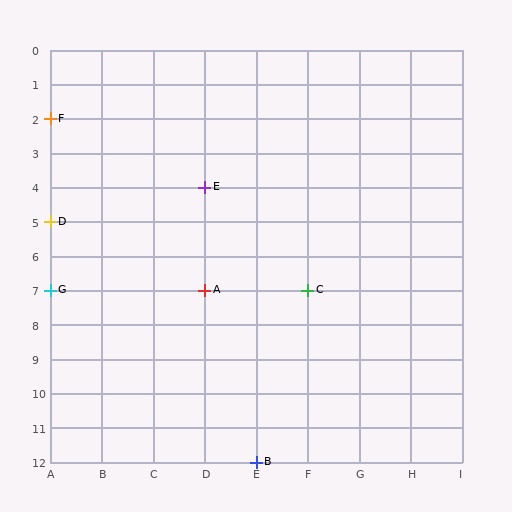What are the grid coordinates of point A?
Point A is at grid coordinates (D, 7).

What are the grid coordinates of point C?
Point C is at grid coordinates (F, 7).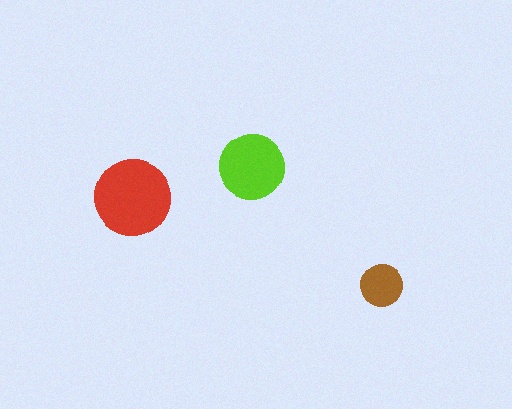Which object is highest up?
The lime circle is topmost.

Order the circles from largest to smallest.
the red one, the lime one, the brown one.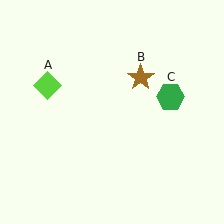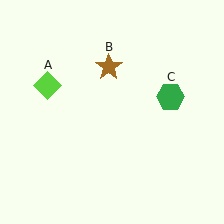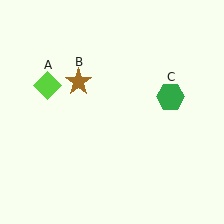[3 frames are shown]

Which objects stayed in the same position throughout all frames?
Lime diamond (object A) and green hexagon (object C) remained stationary.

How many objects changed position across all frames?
1 object changed position: brown star (object B).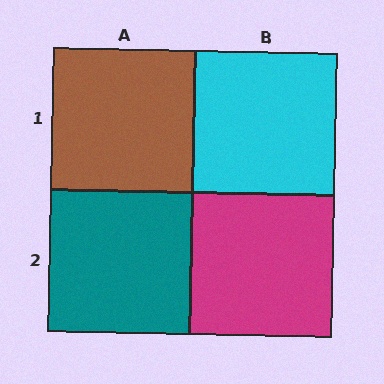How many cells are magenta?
1 cell is magenta.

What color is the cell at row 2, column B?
Magenta.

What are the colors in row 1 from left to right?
Brown, cyan.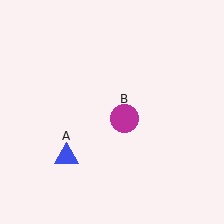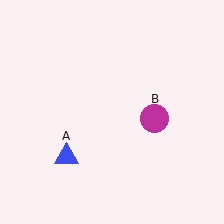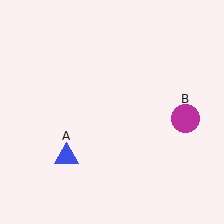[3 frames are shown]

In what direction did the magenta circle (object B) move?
The magenta circle (object B) moved right.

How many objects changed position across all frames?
1 object changed position: magenta circle (object B).